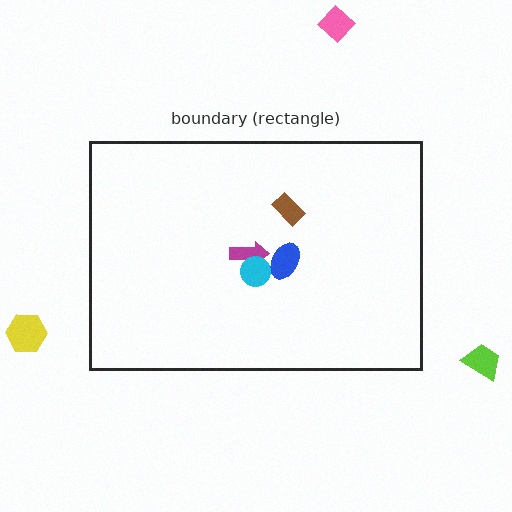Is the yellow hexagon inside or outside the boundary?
Outside.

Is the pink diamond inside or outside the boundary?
Outside.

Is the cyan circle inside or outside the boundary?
Inside.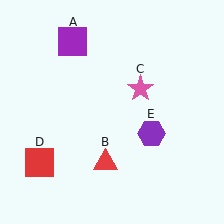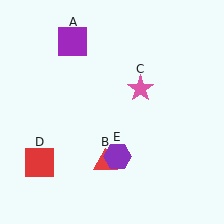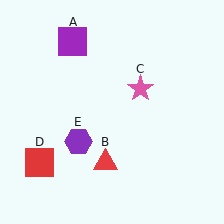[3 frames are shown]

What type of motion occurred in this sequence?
The purple hexagon (object E) rotated clockwise around the center of the scene.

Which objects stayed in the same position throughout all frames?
Purple square (object A) and red triangle (object B) and pink star (object C) and red square (object D) remained stationary.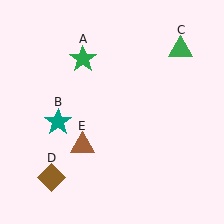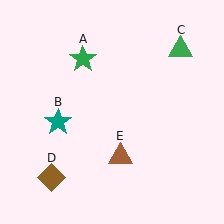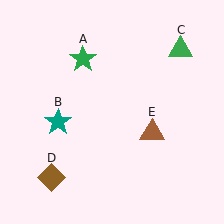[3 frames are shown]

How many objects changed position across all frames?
1 object changed position: brown triangle (object E).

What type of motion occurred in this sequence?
The brown triangle (object E) rotated counterclockwise around the center of the scene.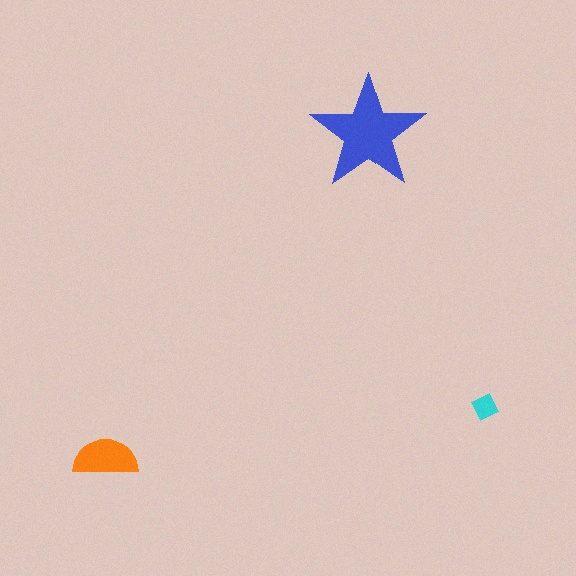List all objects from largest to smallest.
The blue star, the orange semicircle, the cyan diamond.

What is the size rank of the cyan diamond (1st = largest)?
3rd.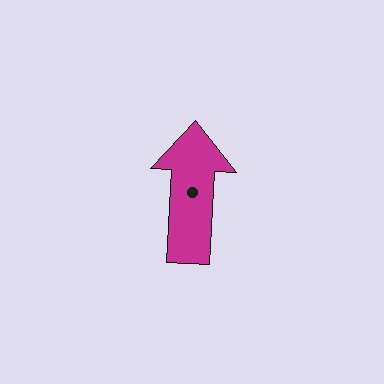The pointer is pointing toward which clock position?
Roughly 12 o'clock.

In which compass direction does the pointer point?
North.